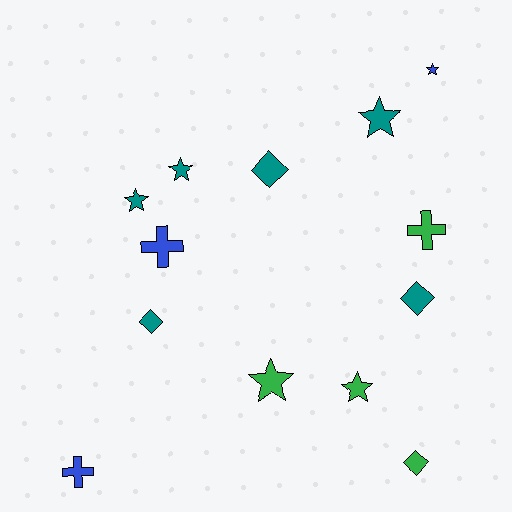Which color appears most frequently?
Teal, with 6 objects.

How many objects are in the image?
There are 13 objects.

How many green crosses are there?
There is 1 green cross.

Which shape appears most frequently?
Star, with 6 objects.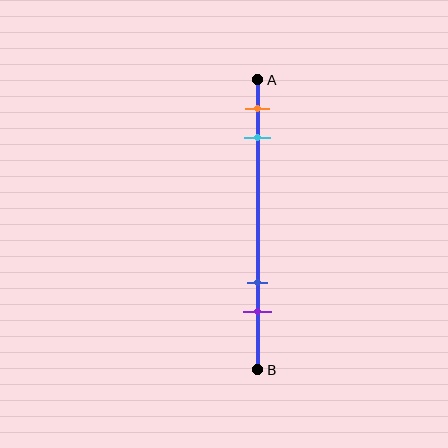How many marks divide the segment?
There are 4 marks dividing the segment.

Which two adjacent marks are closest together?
The orange and cyan marks are the closest adjacent pair.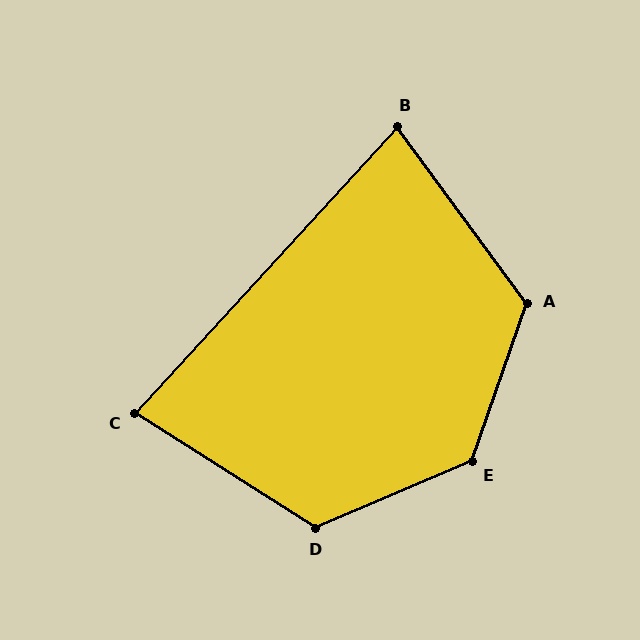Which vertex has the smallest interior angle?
B, at approximately 79 degrees.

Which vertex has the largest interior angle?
E, at approximately 132 degrees.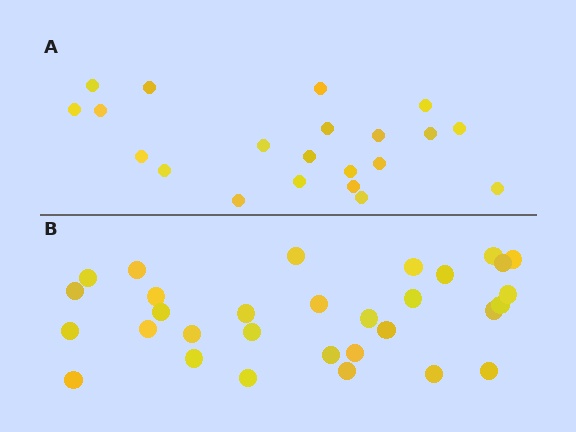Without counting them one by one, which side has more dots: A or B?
Region B (the bottom region) has more dots.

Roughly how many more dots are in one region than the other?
Region B has roughly 10 or so more dots than region A.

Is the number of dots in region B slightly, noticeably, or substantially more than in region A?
Region B has substantially more. The ratio is roughly 1.5 to 1.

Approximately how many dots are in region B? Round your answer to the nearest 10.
About 30 dots. (The exact count is 31, which rounds to 30.)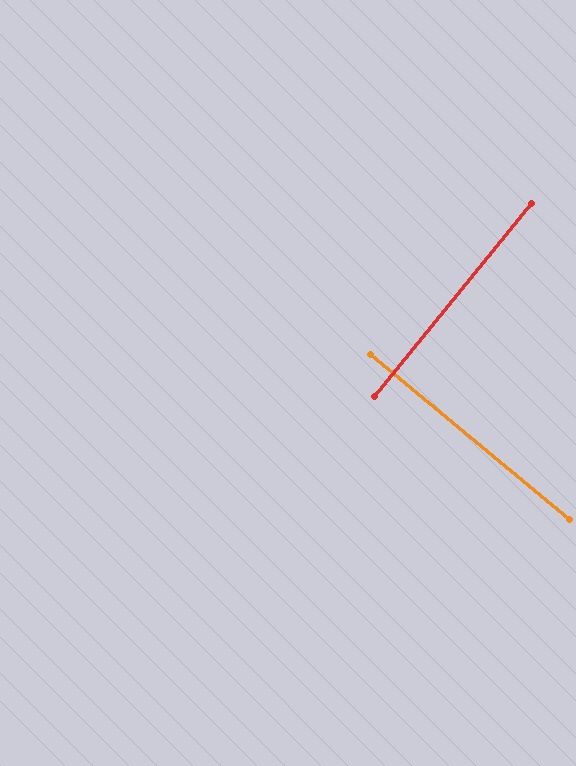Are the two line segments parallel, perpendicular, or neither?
Perpendicular — they meet at approximately 89°.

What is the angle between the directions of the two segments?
Approximately 89 degrees.